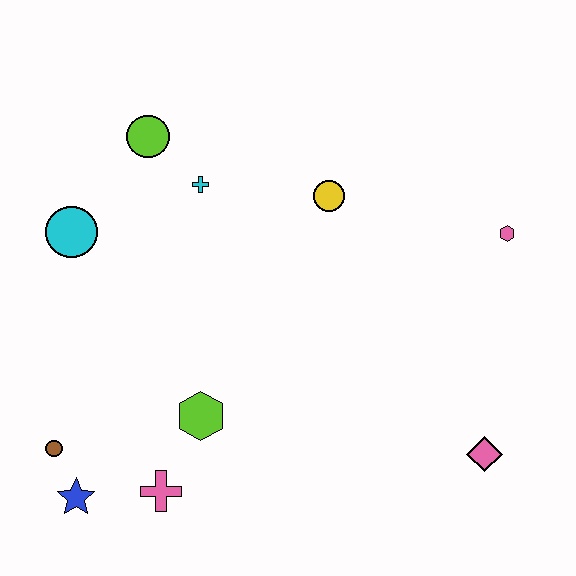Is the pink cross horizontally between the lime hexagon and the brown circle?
Yes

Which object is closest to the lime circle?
The cyan cross is closest to the lime circle.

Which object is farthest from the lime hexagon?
The pink hexagon is farthest from the lime hexagon.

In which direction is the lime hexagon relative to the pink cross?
The lime hexagon is above the pink cross.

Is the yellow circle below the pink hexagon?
No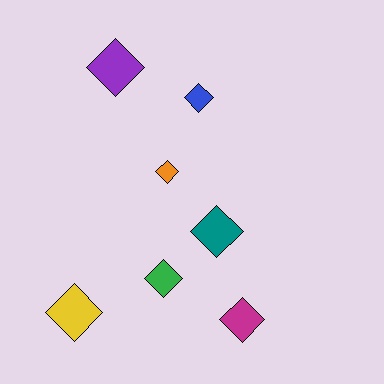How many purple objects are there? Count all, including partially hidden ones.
There is 1 purple object.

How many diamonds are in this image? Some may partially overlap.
There are 7 diamonds.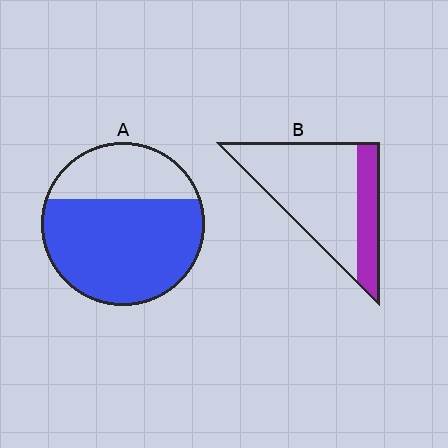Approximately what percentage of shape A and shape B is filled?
A is approximately 70% and B is approximately 25%.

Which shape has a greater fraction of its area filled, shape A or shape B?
Shape A.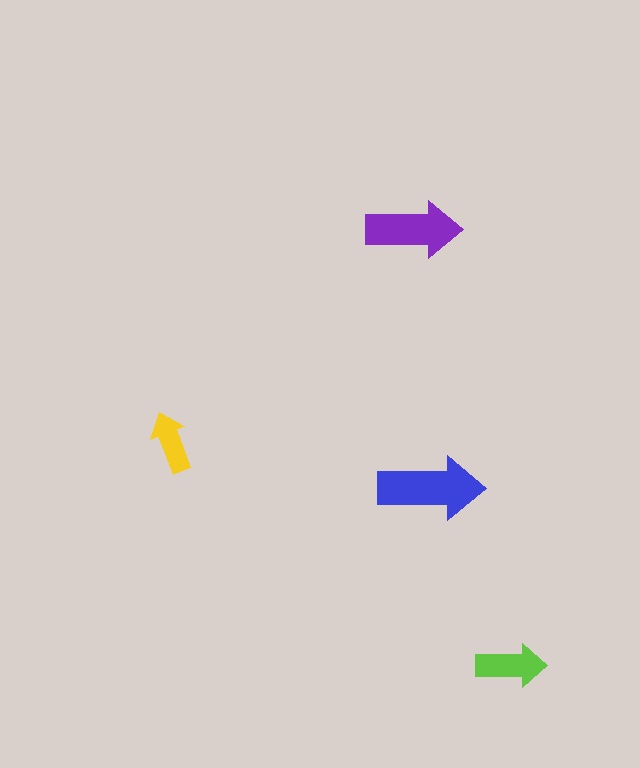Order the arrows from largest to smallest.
the blue one, the purple one, the lime one, the yellow one.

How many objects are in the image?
There are 4 objects in the image.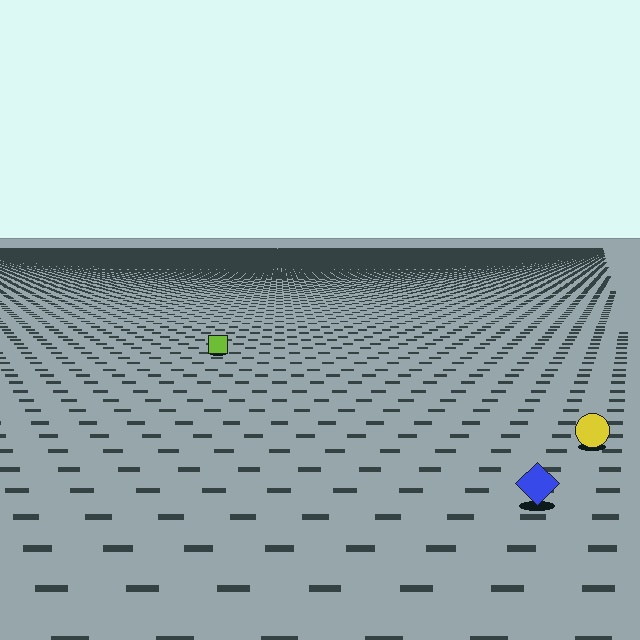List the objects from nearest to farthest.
From nearest to farthest: the blue diamond, the yellow circle, the lime square.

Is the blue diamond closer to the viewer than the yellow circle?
Yes. The blue diamond is closer — you can tell from the texture gradient: the ground texture is coarser near it.